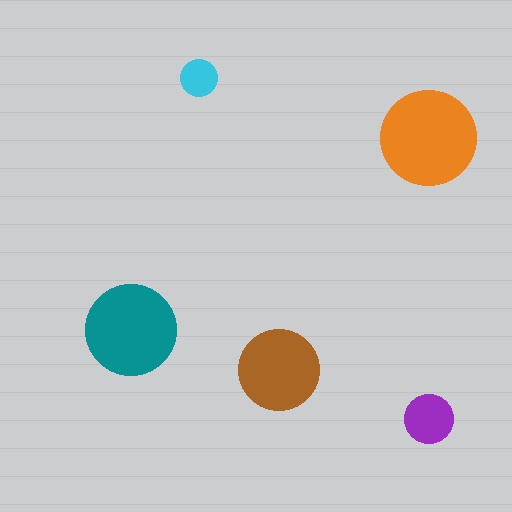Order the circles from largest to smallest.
the orange one, the teal one, the brown one, the purple one, the cyan one.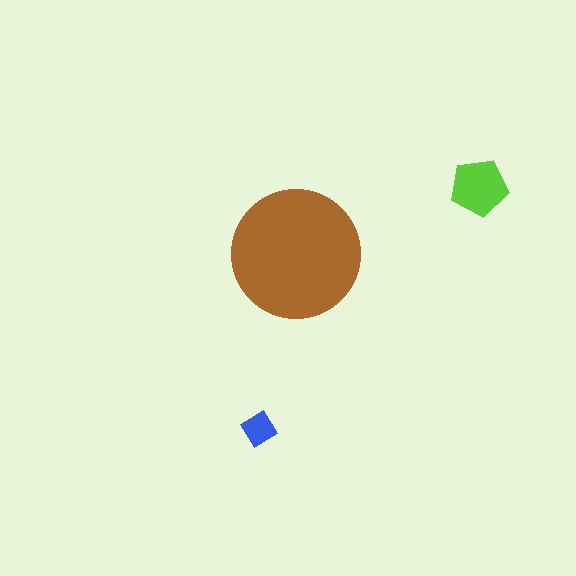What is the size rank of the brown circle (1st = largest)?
1st.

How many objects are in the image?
There are 3 objects in the image.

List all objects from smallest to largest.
The blue diamond, the lime pentagon, the brown circle.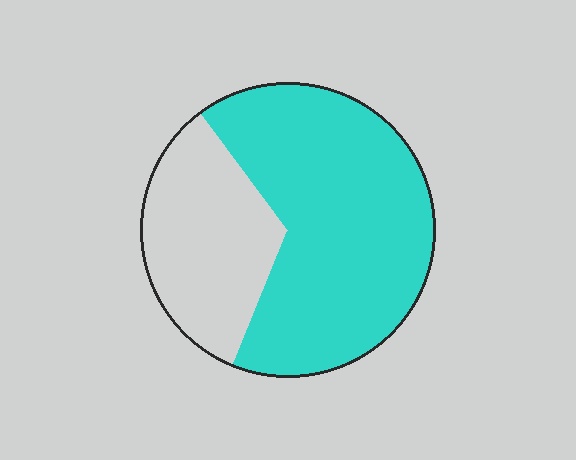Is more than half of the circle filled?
Yes.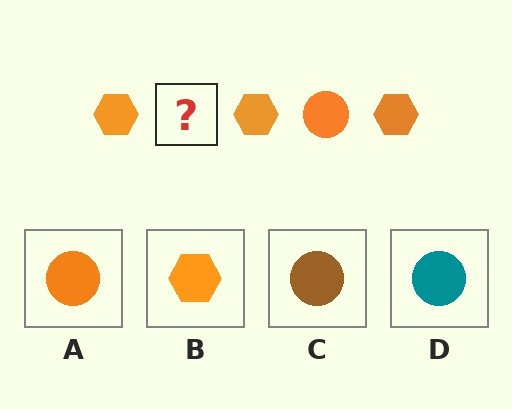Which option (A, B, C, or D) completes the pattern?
A.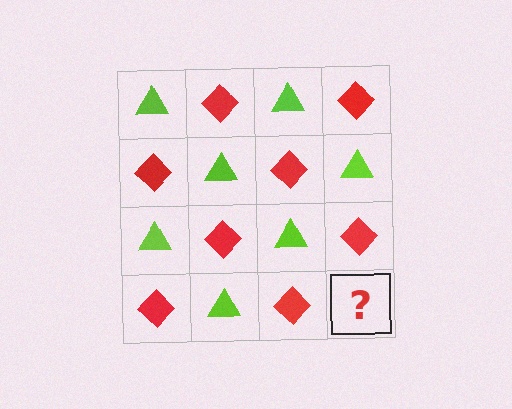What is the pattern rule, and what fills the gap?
The rule is that it alternates lime triangle and red diamond in a checkerboard pattern. The gap should be filled with a lime triangle.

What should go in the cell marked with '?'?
The missing cell should contain a lime triangle.